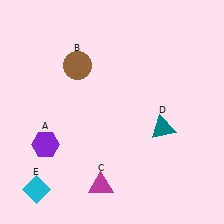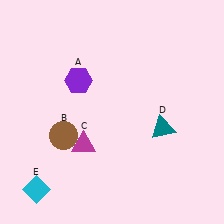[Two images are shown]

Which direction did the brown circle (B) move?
The brown circle (B) moved down.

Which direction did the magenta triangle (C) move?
The magenta triangle (C) moved up.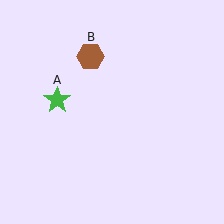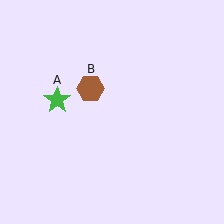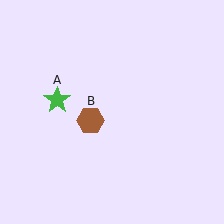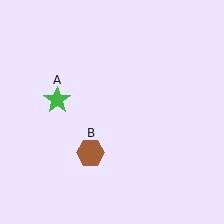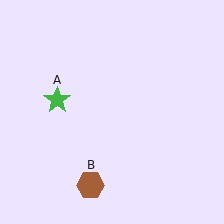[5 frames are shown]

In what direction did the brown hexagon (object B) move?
The brown hexagon (object B) moved down.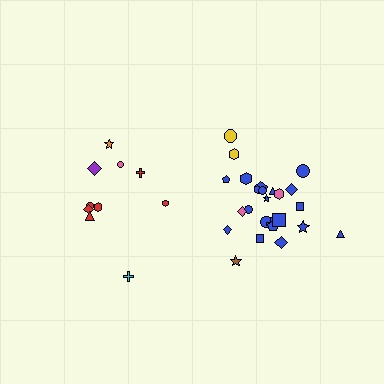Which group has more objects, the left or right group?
The right group.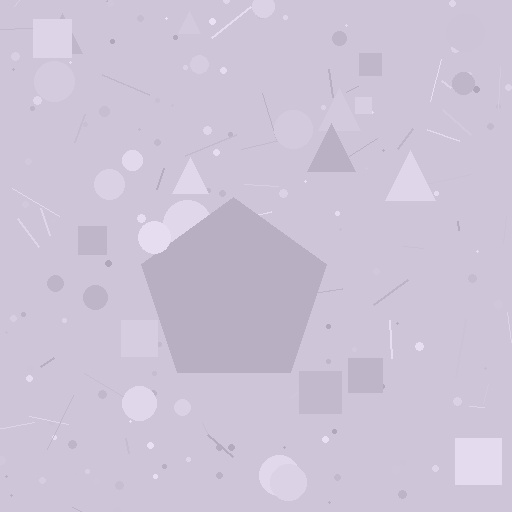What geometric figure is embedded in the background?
A pentagon is embedded in the background.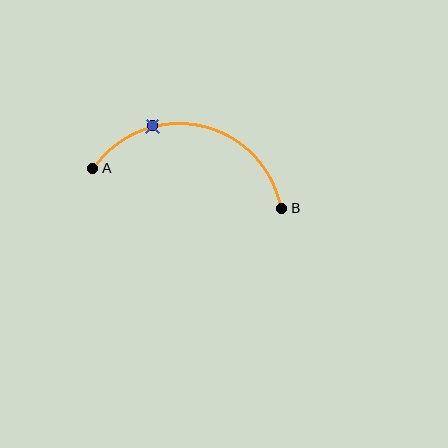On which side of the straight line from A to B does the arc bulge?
The arc bulges above the straight line connecting A and B.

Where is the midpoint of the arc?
The arc midpoint is the point on the curve farthest from the straight line joining A and B. It sits above that line.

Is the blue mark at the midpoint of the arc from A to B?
No. The blue mark lies on the arc but is closer to endpoint A. The arc midpoint would be at the point on the curve equidistant along the arc from both A and B.